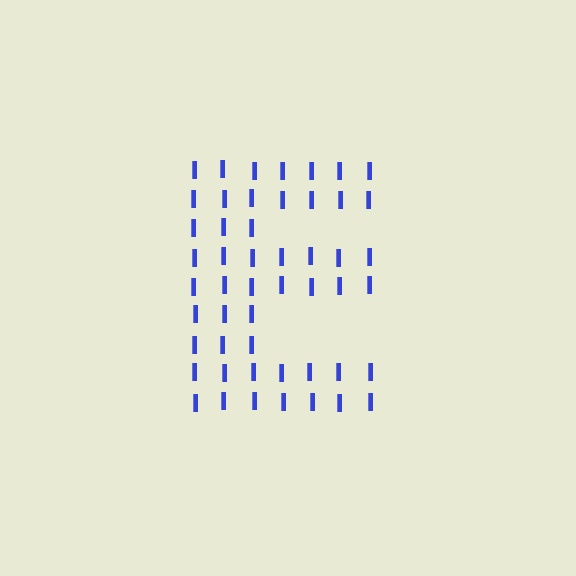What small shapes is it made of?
It is made of small letter I's.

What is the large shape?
The large shape is the letter E.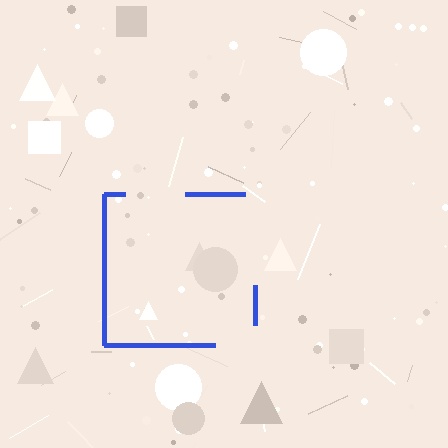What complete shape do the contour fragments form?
The contour fragments form a square.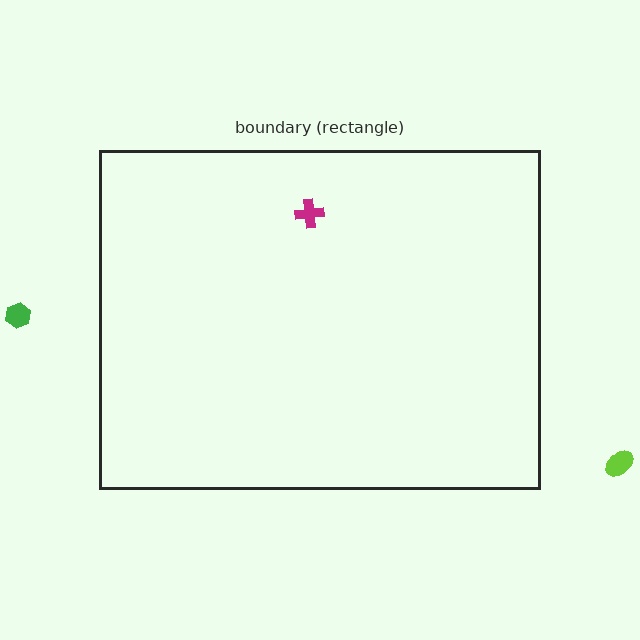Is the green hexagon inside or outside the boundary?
Outside.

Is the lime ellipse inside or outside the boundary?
Outside.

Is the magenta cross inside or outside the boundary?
Inside.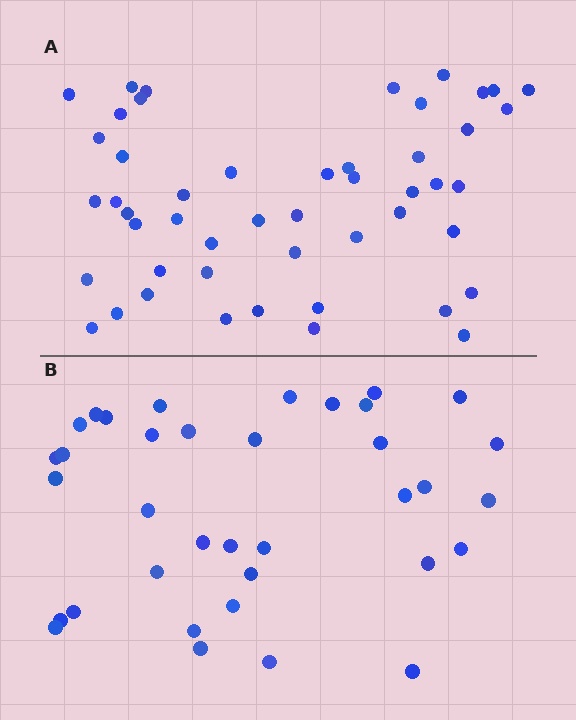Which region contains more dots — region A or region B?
Region A (the top region) has more dots.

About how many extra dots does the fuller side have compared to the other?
Region A has approximately 15 more dots than region B.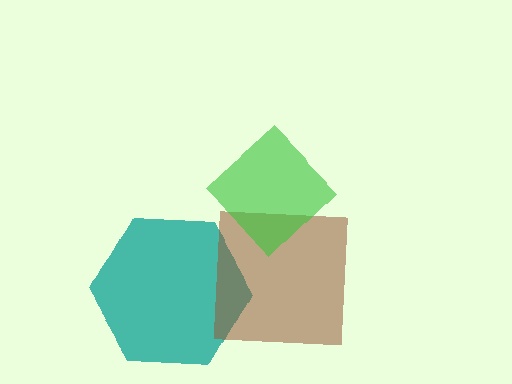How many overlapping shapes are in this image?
There are 3 overlapping shapes in the image.